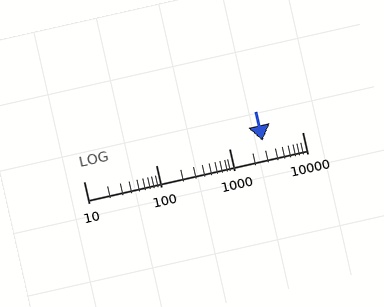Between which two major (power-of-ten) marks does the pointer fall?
The pointer is between 1000 and 10000.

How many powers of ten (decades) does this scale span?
The scale spans 3 decades, from 10 to 10000.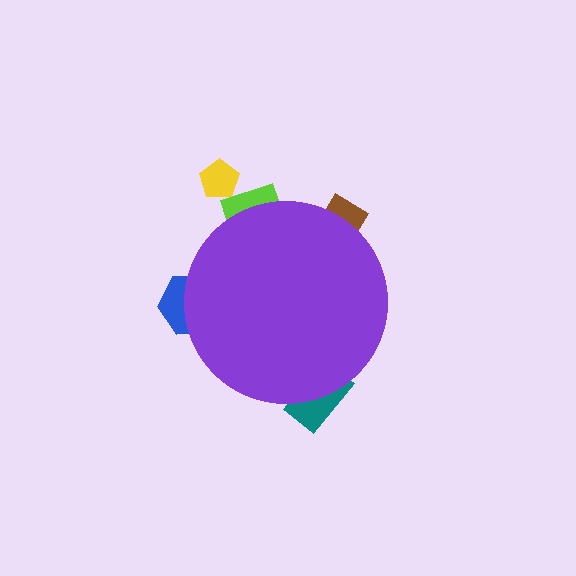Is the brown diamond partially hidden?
Yes, the brown diamond is partially hidden behind the purple circle.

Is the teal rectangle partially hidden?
Yes, the teal rectangle is partially hidden behind the purple circle.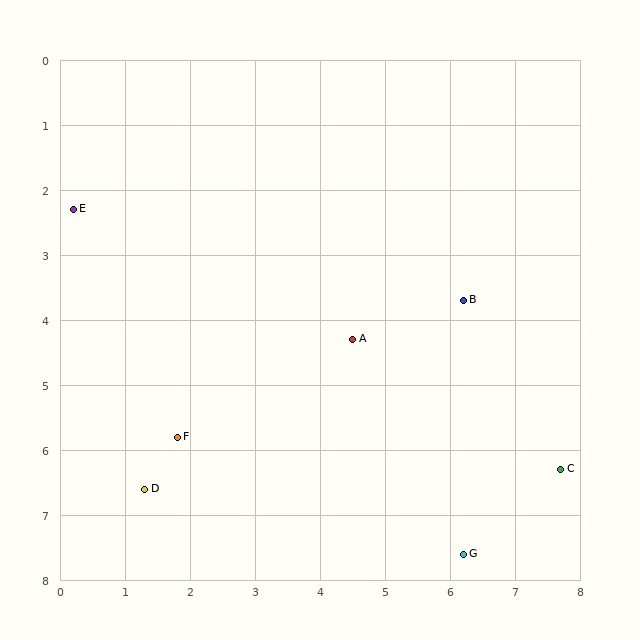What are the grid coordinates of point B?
Point B is at approximately (6.2, 3.7).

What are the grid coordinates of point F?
Point F is at approximately (1.8, 5.8).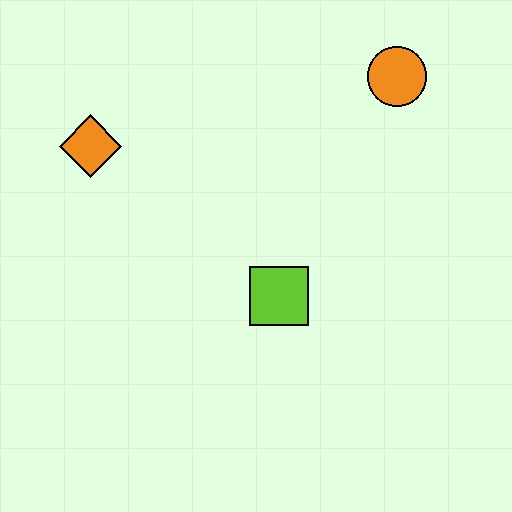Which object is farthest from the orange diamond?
The orange circle is farthest from the orange diamond.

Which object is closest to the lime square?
The orange diamond is closest to the lime square.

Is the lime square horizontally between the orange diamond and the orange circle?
Yes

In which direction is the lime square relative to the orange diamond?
The lime square is to the right of the orange diamond.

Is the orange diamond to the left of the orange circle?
Yes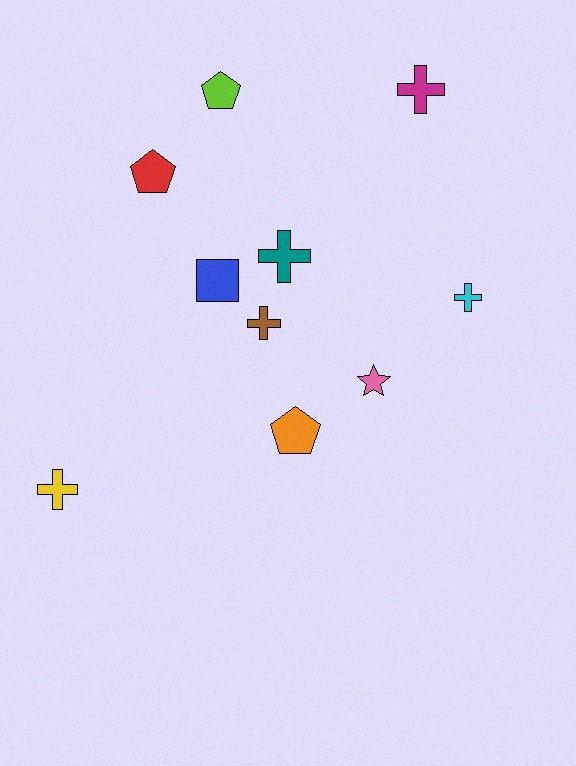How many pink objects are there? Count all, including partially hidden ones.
There is 1 pink object.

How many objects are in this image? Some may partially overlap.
There are 10 objects.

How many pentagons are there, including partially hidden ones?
There are 3 pentagons.